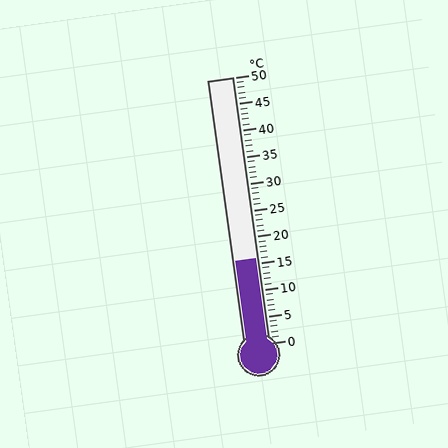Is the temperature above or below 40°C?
The temperature is below 40°C.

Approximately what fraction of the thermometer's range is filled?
The thermometer is filled to approximately 30% of its range.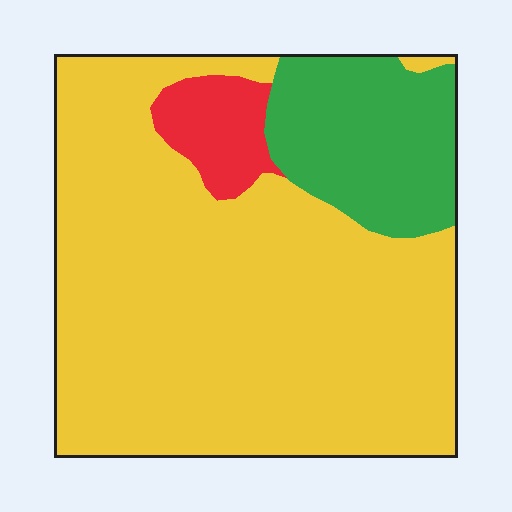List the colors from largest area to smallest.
From largest to smallest: yellow, green, red.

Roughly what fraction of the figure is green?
Green covers about 20% of the figure.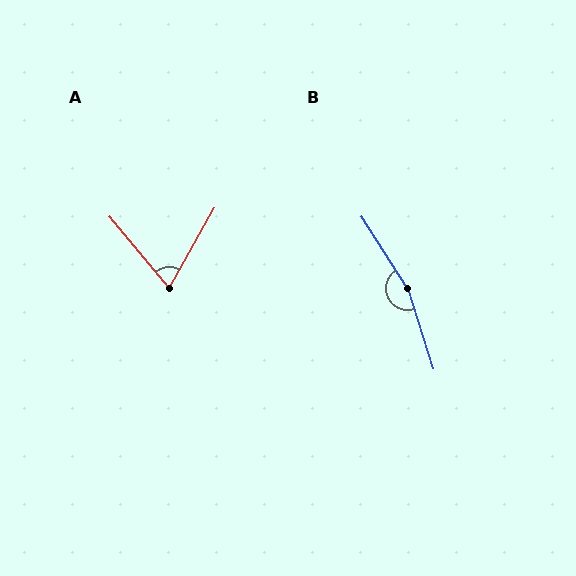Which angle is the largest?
B, at approximately 165 degrees.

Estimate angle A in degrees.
Approximately 69 degrees.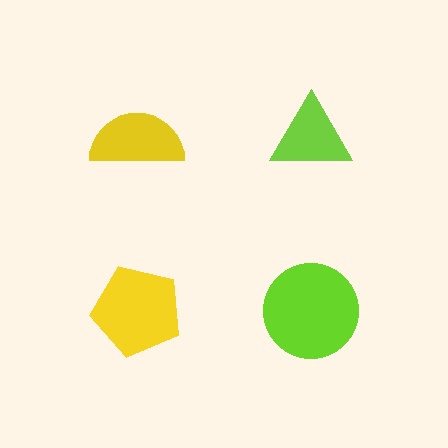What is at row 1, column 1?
A yellow semicircle.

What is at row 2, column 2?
A lime circle.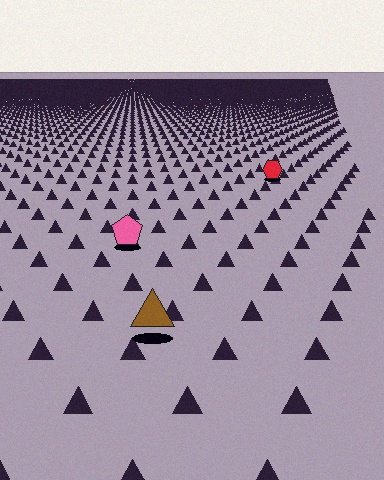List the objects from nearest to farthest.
From nearest to farthest: the brown triangle, the pink pentagon, the red hexagon.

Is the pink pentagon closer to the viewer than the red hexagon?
Yes. The pink pentagon is closer — you can tell from the texture gradient: the ground texture is coarser near it.